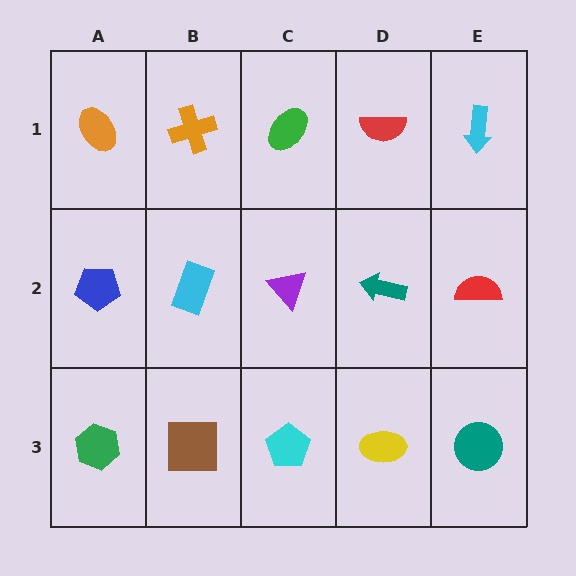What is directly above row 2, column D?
A red semicircle.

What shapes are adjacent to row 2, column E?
A cyan arrow (row 1, column E), a teal circle (row 3, column E), a teal arrow (row 2, column D).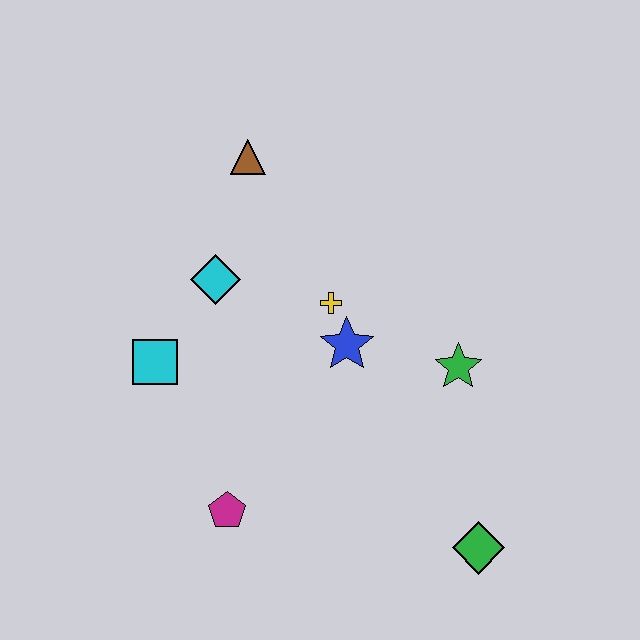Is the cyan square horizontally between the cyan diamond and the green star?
No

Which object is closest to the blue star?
The yellow cross is closest to the blue star.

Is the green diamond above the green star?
No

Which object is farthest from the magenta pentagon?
The brown triangle is farthest from the magenta pentagon.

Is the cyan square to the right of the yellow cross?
No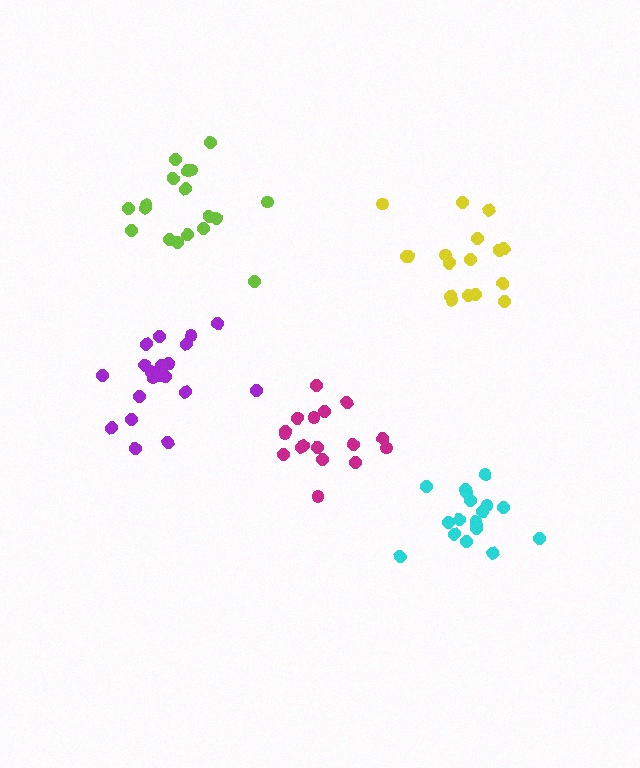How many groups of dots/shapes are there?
There are 5 groups.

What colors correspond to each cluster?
The clusters are colored: magenta, yellow, cyan, lime, purple.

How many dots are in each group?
Group 1: 17 dots, Group 2: 17 dots, Group 3: 18 dots, Group 4: 18 dots, Group 5: 21 dots (91 total).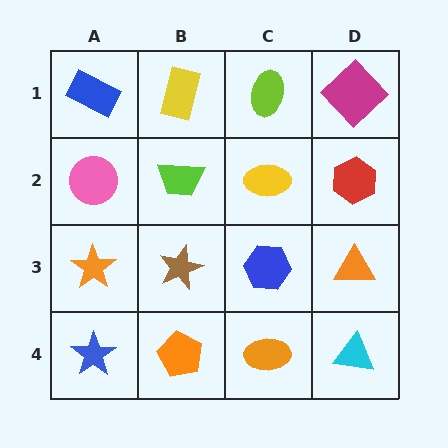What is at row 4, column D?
A cyan triangle.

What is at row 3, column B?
A brown star.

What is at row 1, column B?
A yellow rectangle.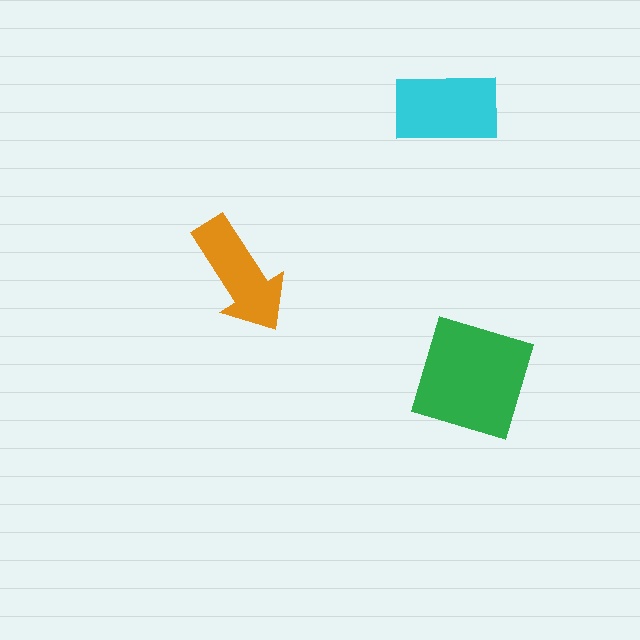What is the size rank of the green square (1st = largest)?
1st.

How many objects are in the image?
There are 3 objects in the image.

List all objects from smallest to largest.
The orange arrow, the cyan rectangle, the green square.